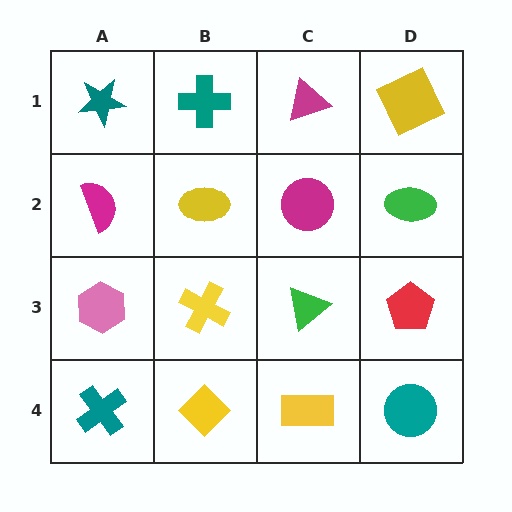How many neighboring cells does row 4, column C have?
3.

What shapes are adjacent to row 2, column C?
A magenta triangle (row 1, column C), a green triangle (row 3, column C), a yellow ellipse (row 2, column B), a green ellipse (row 2, column D).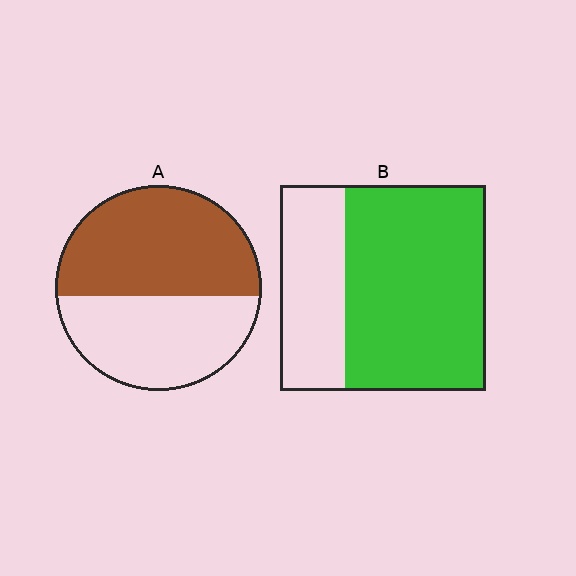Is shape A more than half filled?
Yes.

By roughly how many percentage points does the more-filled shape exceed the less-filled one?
By roughly 15 percentage points (B over A).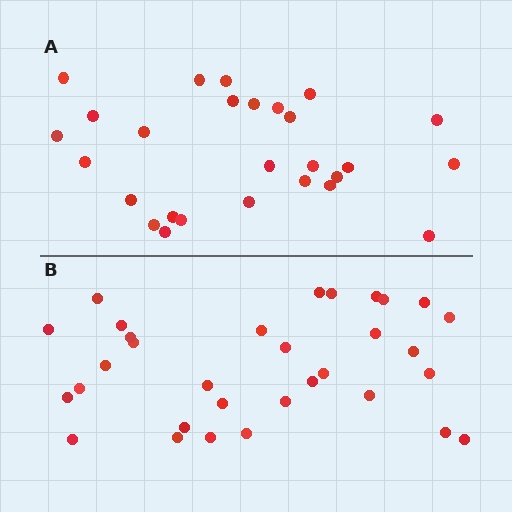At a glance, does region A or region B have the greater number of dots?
Region B (the bottom region) has more dots.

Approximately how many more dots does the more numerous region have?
Region B has about 5 more dots than region A.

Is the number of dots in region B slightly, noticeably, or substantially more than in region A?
Region B has only slightly more — the two regions are fairly close. The ratio is roughly 1.2 to 1.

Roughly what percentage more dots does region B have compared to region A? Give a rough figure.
About 20% more.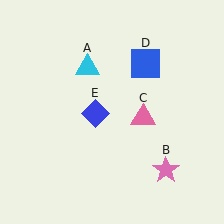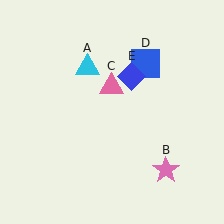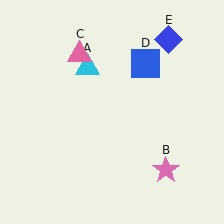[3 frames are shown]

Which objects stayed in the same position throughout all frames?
Cyan triangle (object A) and pink star (object B) and blue square (object D) remained stationary.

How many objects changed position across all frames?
2 objects changed position: pink triangle (object C), blue diamond (object E).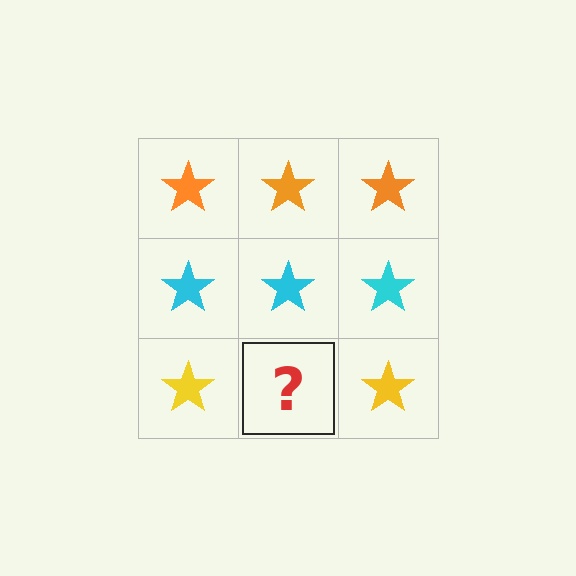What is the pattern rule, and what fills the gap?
The rule is that each row has a consistent color. The gap should be filled with a yellow star.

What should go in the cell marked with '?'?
The missing cell should contain a yellow star.